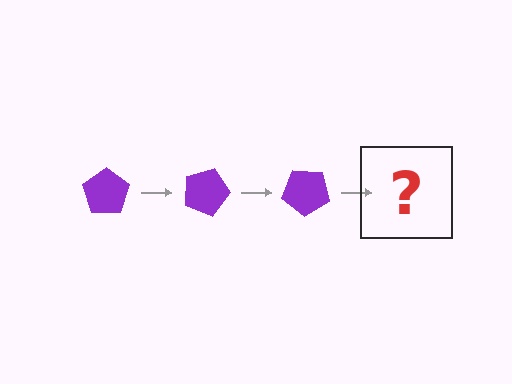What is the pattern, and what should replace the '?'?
The pattern is that the pentagon rotates 20 degrees each step. The '?' should be a purple pentagon rotated 60 degrees.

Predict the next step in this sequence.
The next step is a purple pentagon rotated 60 degrees.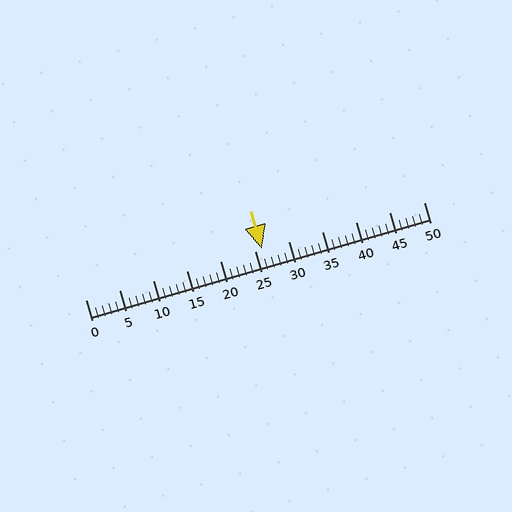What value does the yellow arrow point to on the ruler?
The yellow arrow points to approximately 26.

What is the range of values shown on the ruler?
The ruler shows values from 0 to 50.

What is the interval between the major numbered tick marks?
The major tick marks are spaced 5 units apart.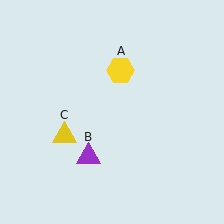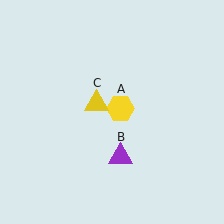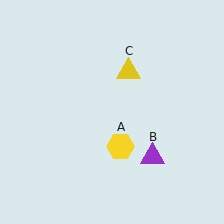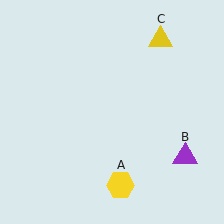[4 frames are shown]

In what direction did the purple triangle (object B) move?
The purple triangle (object B) moved right.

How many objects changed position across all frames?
3 objects changed position: yellow hexagon (object A), purple triangle (object B), yellow triangle (object C).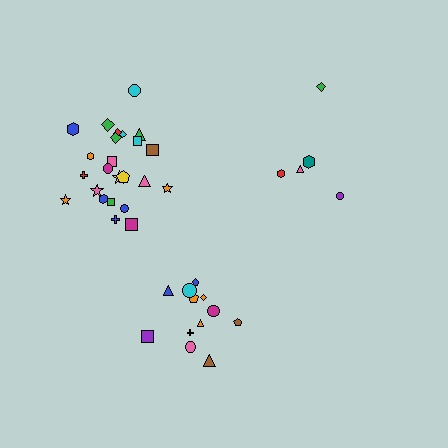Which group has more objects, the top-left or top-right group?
The top-left group.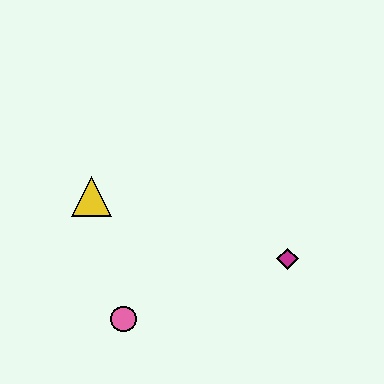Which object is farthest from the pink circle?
The magenta diamond is farthest from the pink circle.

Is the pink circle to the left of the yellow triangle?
No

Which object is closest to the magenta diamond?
The pink circle is closest to the magenta diamond.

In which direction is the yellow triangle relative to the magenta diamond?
The yellow triangle is to the left of the magenta diamond.